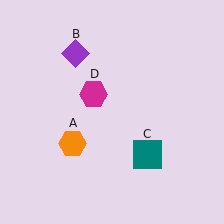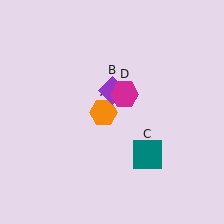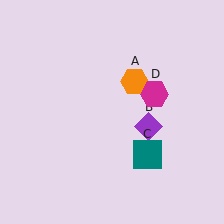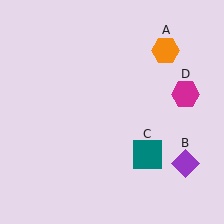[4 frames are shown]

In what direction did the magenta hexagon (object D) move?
The magenta hexagon (object D) moved right.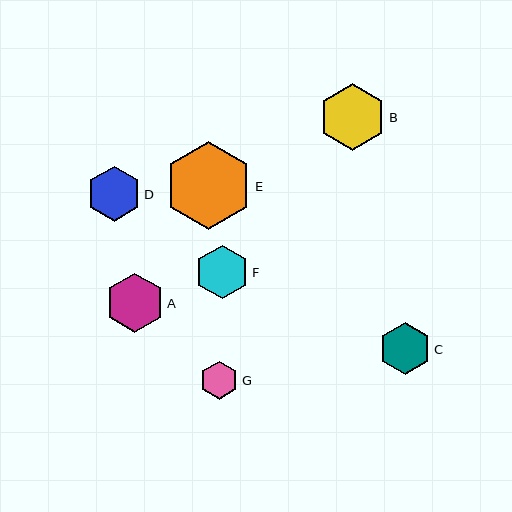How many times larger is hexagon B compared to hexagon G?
Hexagon B is approximately 1.7 times the size of hexagon G.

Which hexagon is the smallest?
Hexagon G is the smallest with a size of approximately 38 pixels.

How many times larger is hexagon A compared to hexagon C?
Hexagon A is approximately 1.1 times the size of hexagon C.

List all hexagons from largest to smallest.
From largest to smallest: E, B, A, D, F, C, G.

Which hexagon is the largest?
Hexagon E is the largest with a size of approximately 88 pixels.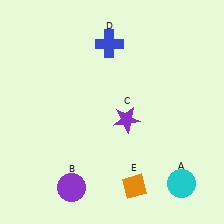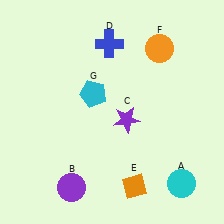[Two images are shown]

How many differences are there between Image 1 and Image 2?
There are 2 differences between the two images.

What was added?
An orange circle (F), a cyan pentagon (G) were added in Image 2.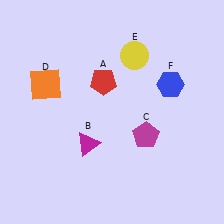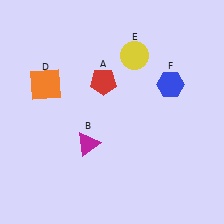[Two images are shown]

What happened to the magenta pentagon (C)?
The magenta pentagon (C) was removed in Image 2. It was in the bottom-right area of Image 1.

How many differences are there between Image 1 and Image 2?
There is 1 difference between the two images.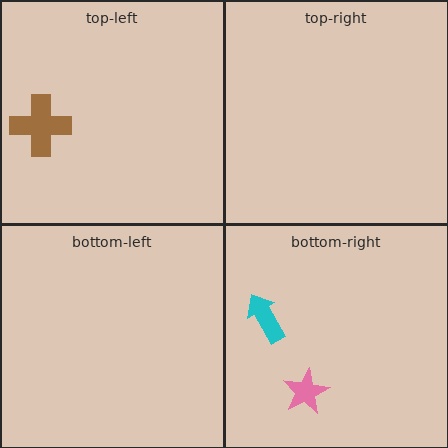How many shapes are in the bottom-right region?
2.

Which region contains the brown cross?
The top-left region.